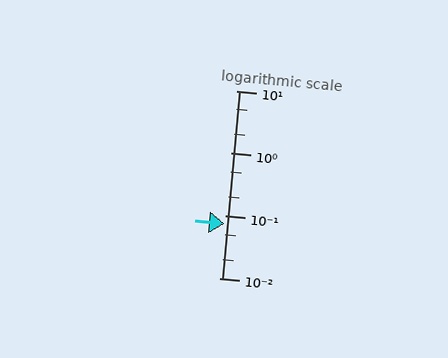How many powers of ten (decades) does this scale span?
The scale spans 3 decades, from 0.01 to 10.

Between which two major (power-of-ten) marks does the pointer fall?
The pointer is between 0.01 and 0.1.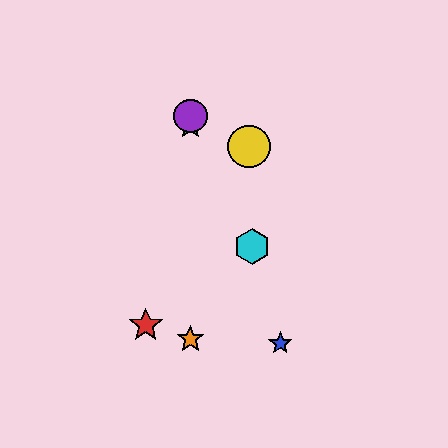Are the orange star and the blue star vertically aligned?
No, the orange star is at x≈190 and the blue star is at x≈280.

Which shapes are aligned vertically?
The green star, the purple circle, the orange star are aligned vertically.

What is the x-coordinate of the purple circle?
The purple circle is at x≈190.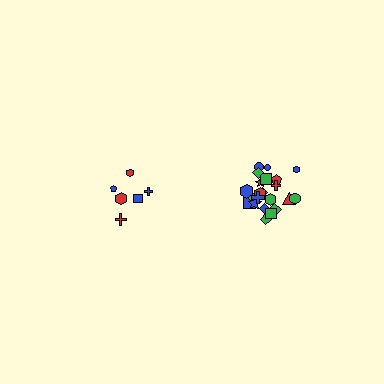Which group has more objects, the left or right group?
The right group.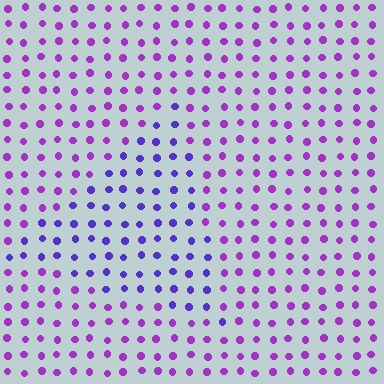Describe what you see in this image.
The image is filled with small purple elements in a uniform arrangement. A triangle-shaped region is visible where the elements are tinted to a slightly different hue, forming a subtle color boundary.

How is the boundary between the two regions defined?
The boundary is defined purely by a slight shift in hue (about 32 degrees). Spacing, size, and orientation are identical on both sides.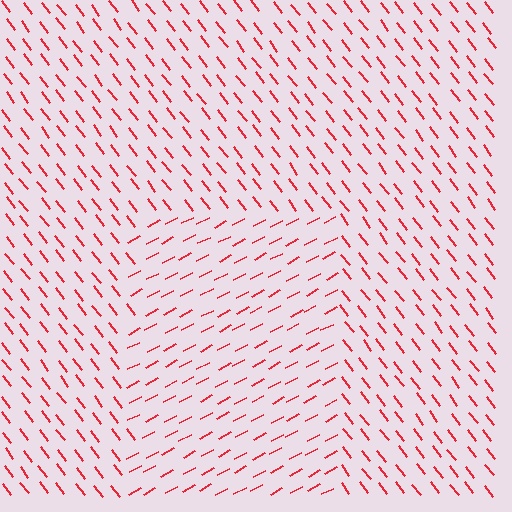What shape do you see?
I see a rectangle.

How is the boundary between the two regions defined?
The boundary is defined purely by a change in line orientation (approximately 81 degrees difference). All lines are the same color and thickness.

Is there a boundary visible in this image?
Yes, there is a texture boundary formed by a change in line orientation.